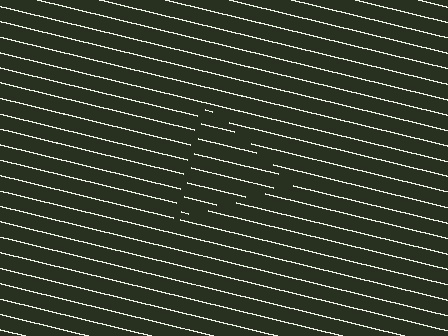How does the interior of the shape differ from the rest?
The interior of the shape contains the same grating, shifted by half a period — the contour is defined by the phase discontinuity where line-ends from the inner and outer gratings abut.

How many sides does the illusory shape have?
3 sides — the line-ends trace a triangle.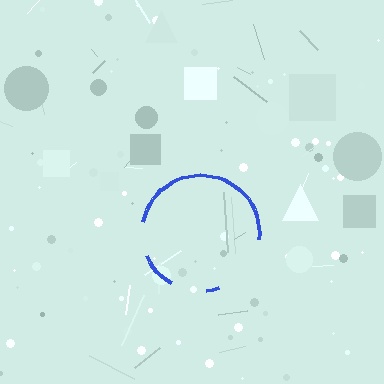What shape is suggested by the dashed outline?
The dashed outline suggests a circle.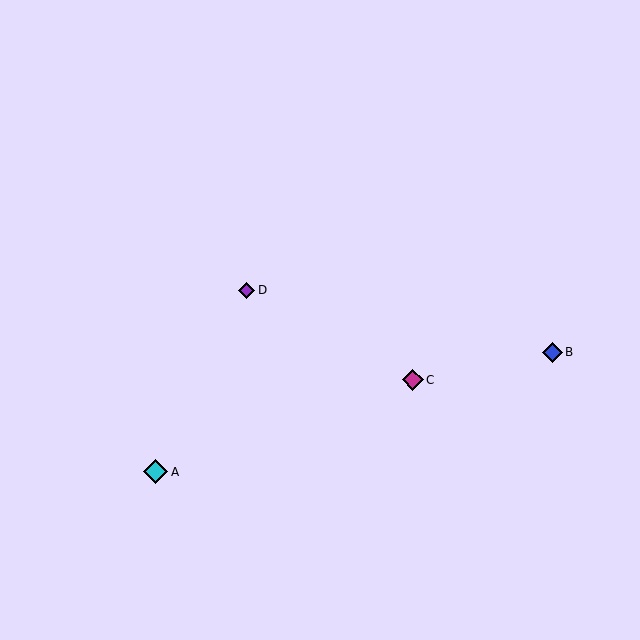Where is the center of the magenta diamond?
The center of the magenta diamond is at (413, 380).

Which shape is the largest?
The cyan diamond (labeled A) is the largest.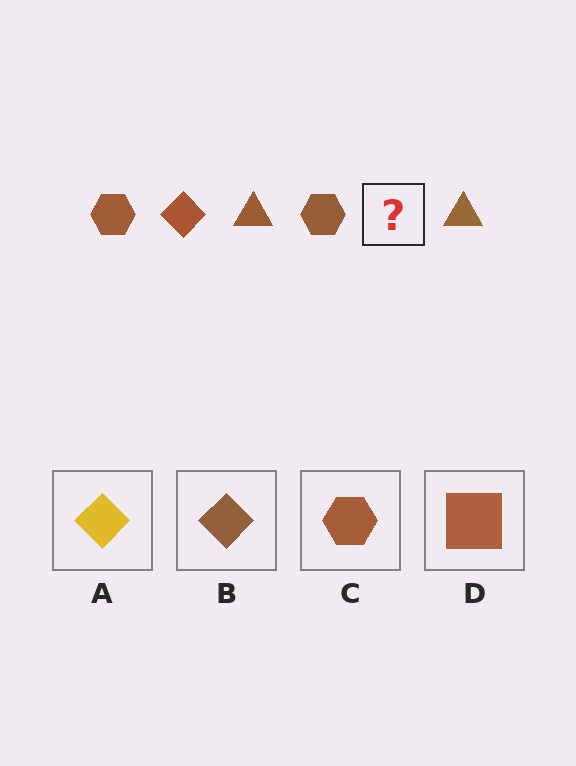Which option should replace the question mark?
Option B.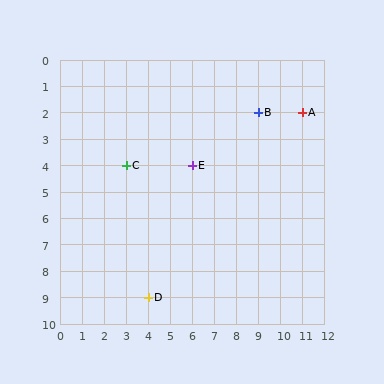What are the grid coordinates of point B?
Point B is at grid coordinates (9, 2).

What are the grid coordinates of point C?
Point C is at grid coordinates (3, 4).